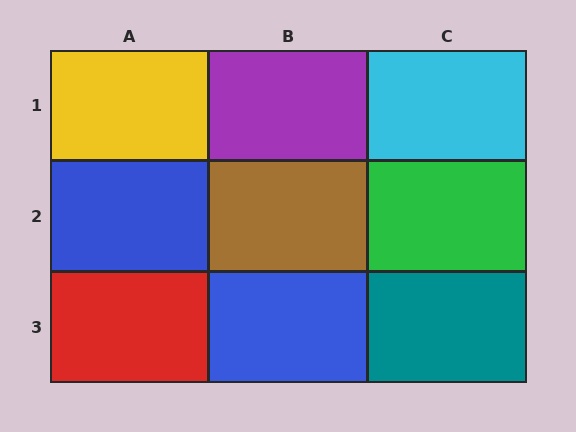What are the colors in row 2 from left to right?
Blue, brown, green.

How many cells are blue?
2 cells are blue.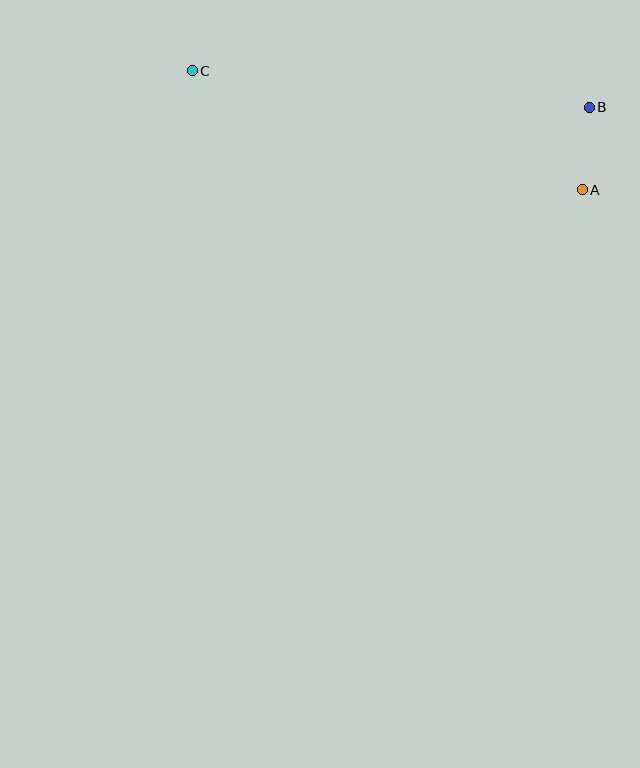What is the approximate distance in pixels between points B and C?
The distance between B and C is approximately 399 pixels.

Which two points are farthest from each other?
Points A and C are farthest from each other.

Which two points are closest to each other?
Points A and B are closest to each other.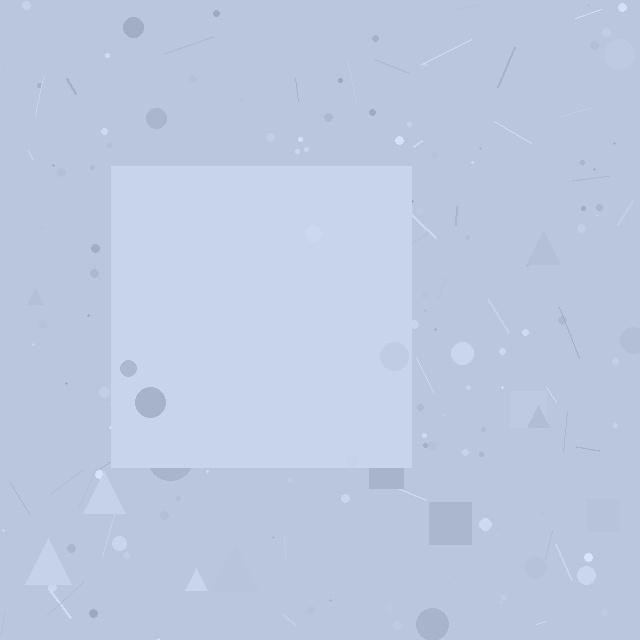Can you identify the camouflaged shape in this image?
The camouflaged shape is a square.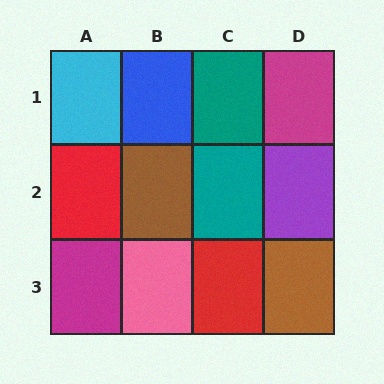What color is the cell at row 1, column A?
Cyan.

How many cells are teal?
2 cells are teal.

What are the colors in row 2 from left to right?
Red, brown, teal, purple.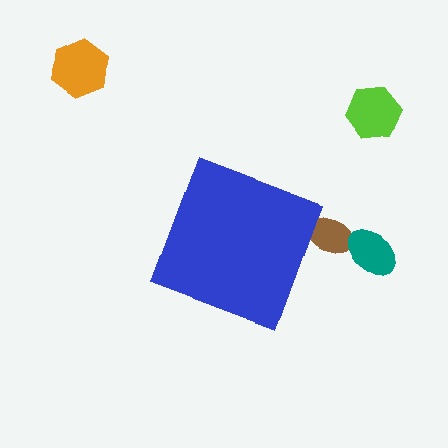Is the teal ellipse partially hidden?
No, the teal ellipse is fully visible.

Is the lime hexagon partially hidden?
No, the lime hexagon is fully visible.